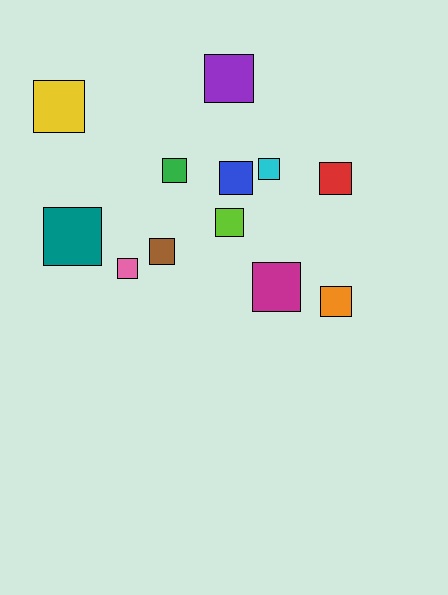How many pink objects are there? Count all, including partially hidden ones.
There is 1 pink object.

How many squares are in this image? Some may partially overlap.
There are 12 squares.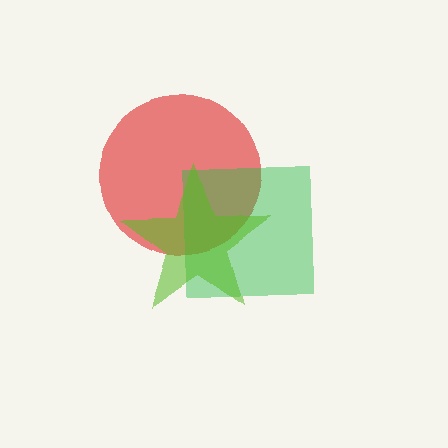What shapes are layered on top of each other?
The layered shapes are: a red circle, a green square, a lime star.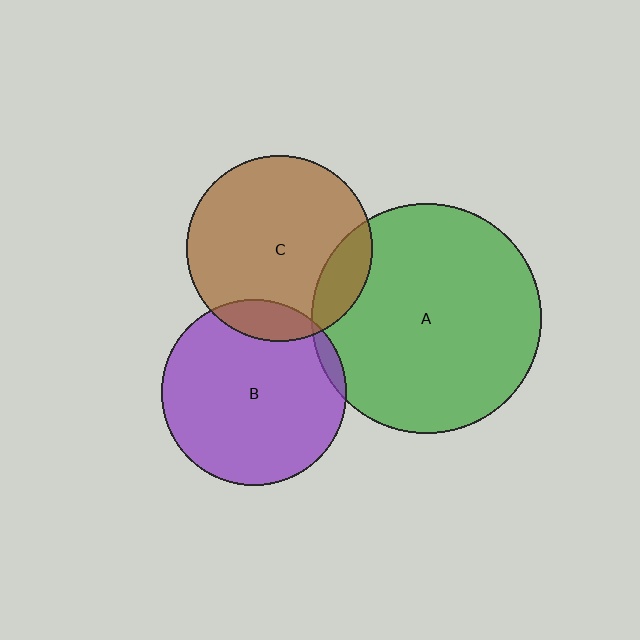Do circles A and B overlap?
Yes.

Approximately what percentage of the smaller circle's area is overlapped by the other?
Approximately 5%.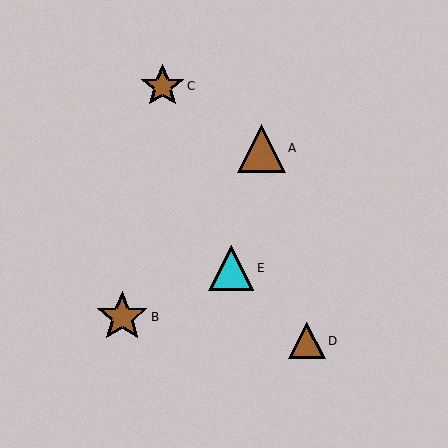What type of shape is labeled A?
Shape A is a brown triangle.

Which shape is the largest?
The brown star (labeled B) is the largest.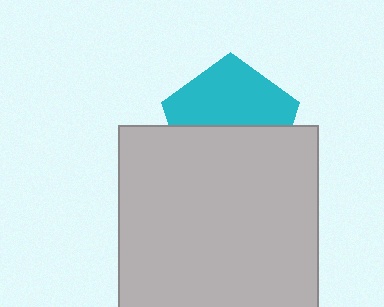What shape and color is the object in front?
The object in front is a light gray square.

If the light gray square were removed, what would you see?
You would see the complete cyan pentagon.